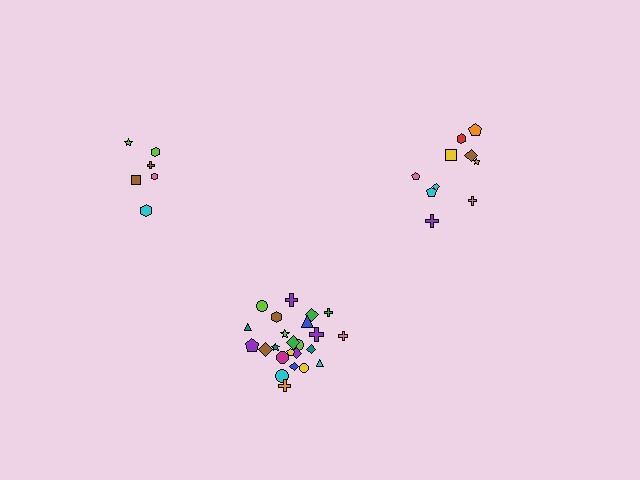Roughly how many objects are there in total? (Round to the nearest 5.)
Roughly 40 objects in total.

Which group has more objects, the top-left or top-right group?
The top-right group.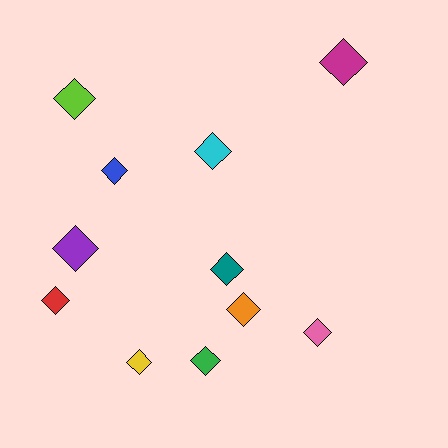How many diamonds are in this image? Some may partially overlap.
There are 11 diamonds.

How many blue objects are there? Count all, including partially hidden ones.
There is 1 blue object.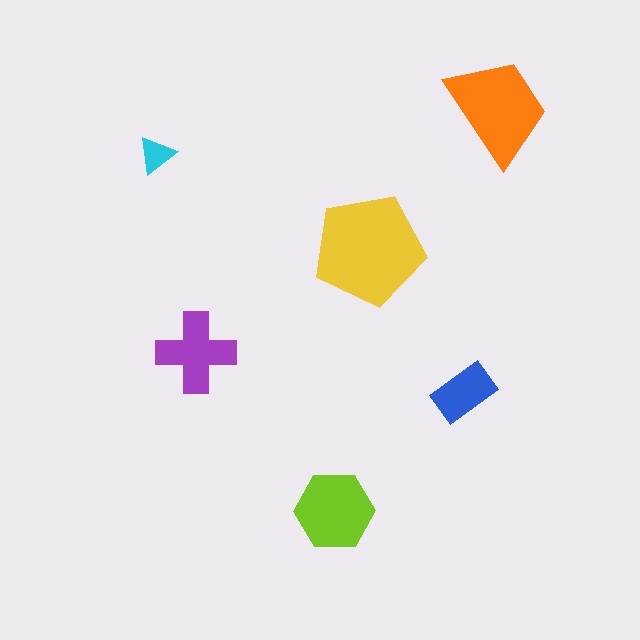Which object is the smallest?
The cyan triangle.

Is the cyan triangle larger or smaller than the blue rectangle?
Smaller.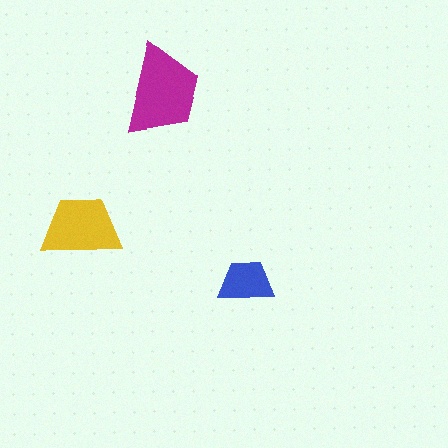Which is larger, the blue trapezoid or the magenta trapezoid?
The magenta one.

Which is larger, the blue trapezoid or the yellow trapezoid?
The yellow one.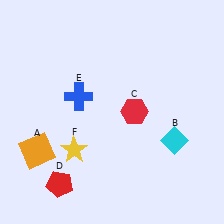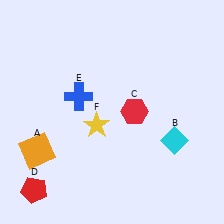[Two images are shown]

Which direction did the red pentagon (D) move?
The red pentagon (D) moved left.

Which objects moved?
The objects that moved are: the red pentagon (D), the yellow star (F).